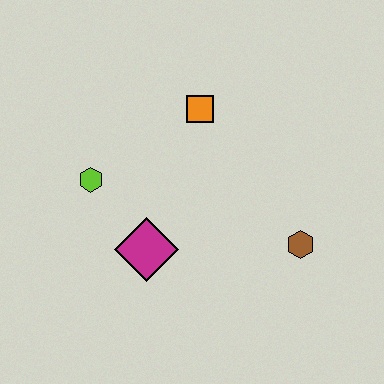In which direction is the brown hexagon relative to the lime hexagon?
The brown hexagon is to the right of the lime hexagon.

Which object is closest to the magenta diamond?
The lime hexagon is closest to the magenta diamond.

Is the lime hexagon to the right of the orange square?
No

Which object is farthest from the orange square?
The brown hexagon is farthest from the orange square.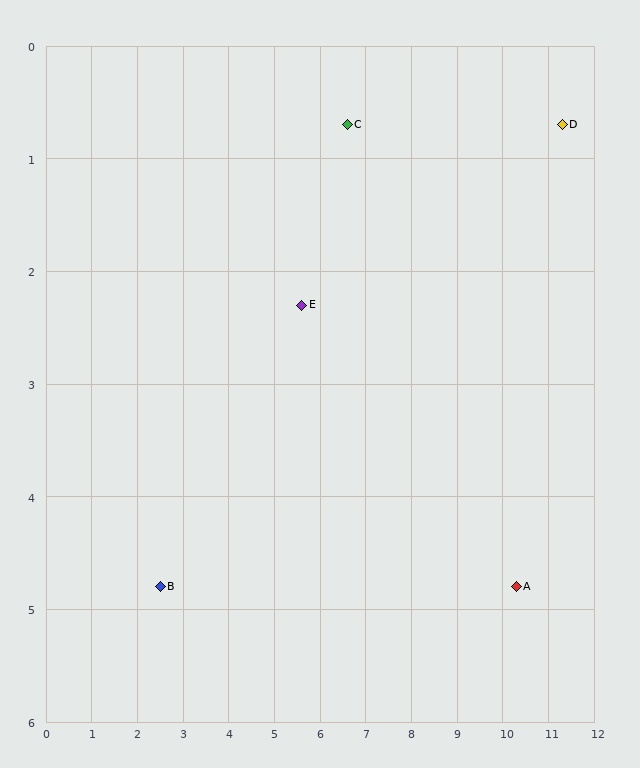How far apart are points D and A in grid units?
Points D and A are about 4.2 grid units apart.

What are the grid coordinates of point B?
Point B is at approximately (2.5, 4.8).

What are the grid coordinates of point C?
Point C is at approximately (6.6, 0.7).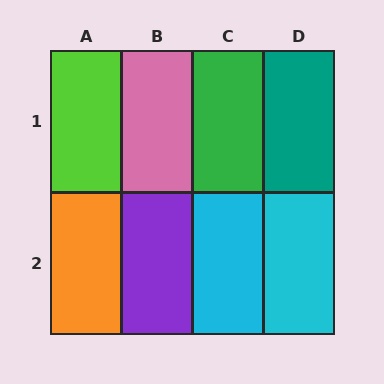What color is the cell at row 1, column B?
Pink.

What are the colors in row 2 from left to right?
Orange, purple, cyan, cyan.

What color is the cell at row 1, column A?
Lime.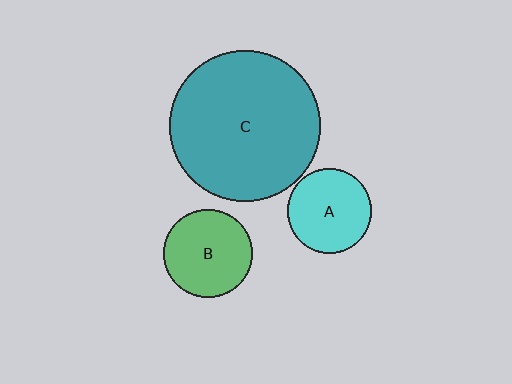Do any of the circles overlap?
No, none of the circles overlap.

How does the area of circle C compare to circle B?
Approximately 2.9 times.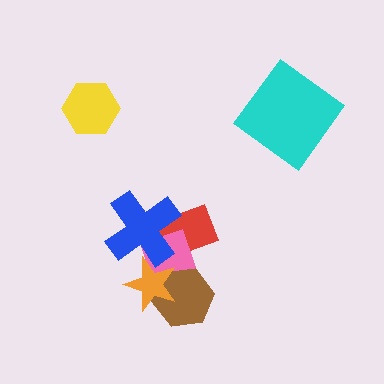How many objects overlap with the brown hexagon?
2 objects overlap with the brown hexagon.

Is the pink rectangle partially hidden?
Yes, it is partially covered by another shape.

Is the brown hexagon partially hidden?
Yes, it is partially covered by another shape.